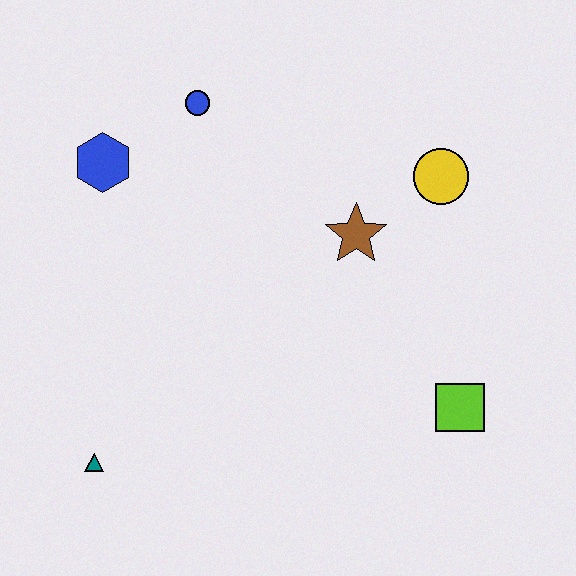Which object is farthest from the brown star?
The teal triangle is farthest from the brown star.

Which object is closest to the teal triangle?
The blue hexagon is closest to the teal triangle.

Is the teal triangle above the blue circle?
No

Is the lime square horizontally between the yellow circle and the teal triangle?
No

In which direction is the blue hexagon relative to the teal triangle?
The blue hexagon is above the teal triangle.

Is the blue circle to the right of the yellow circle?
No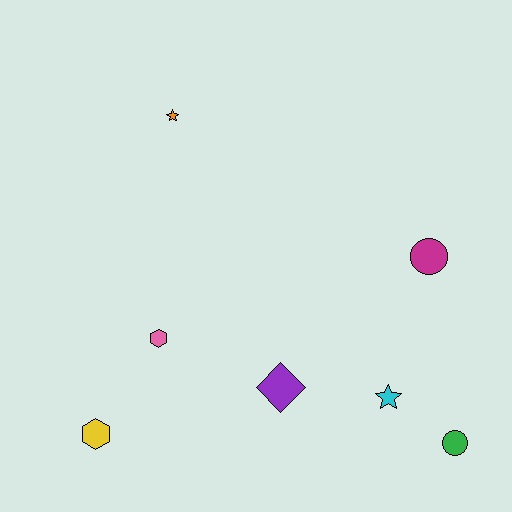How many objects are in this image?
There are 7 objects.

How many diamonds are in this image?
There is 1 diamond.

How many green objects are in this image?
There is 1 green object.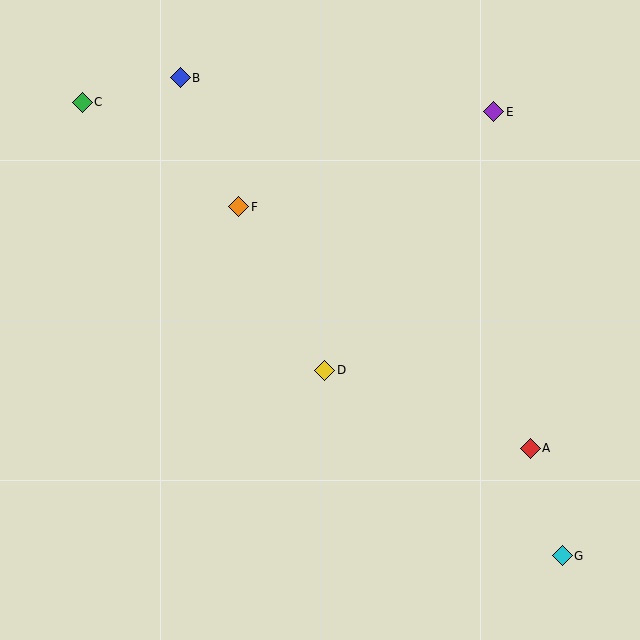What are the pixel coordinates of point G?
Point G is at (562, 556).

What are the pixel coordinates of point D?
Point D is at (325, 370).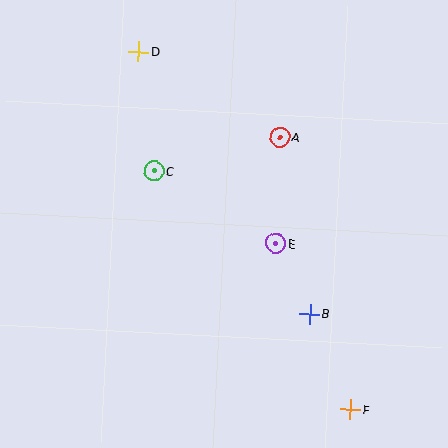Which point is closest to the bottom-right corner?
Point F is closest to the bottom-right corner.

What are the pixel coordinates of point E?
Point E is at (276, 244).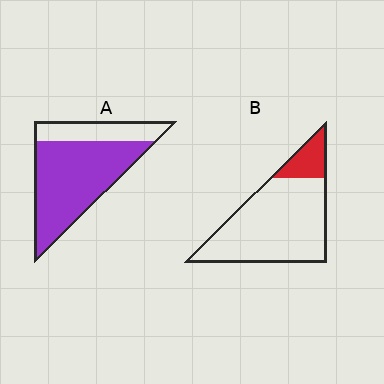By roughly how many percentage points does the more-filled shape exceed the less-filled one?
By roughly 60 percentage points (A over B).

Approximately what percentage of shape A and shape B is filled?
A is approximately 75% and B is approximately 15%.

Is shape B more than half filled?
No.